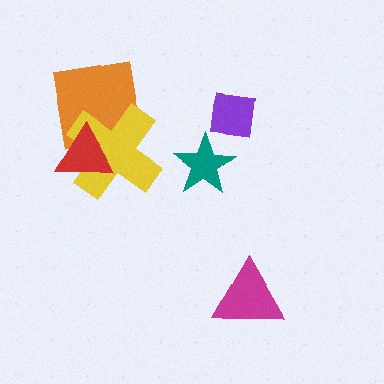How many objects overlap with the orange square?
2 objects overlap with the orange square.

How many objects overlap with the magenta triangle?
0 objects overlap with the magenta triangle.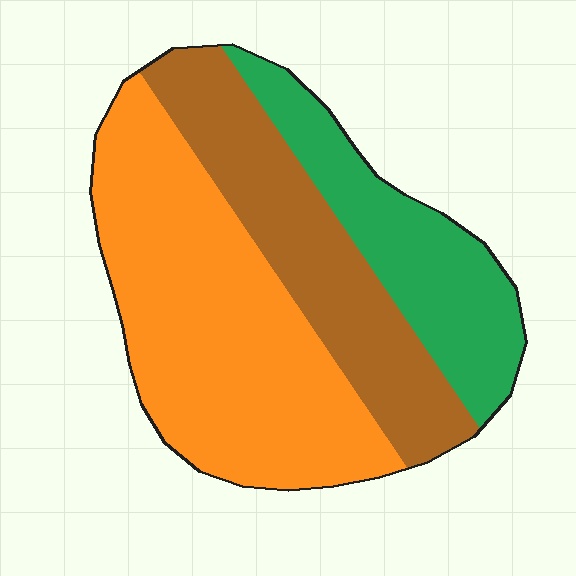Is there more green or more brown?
Brown.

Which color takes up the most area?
Orange, at roughly 50%.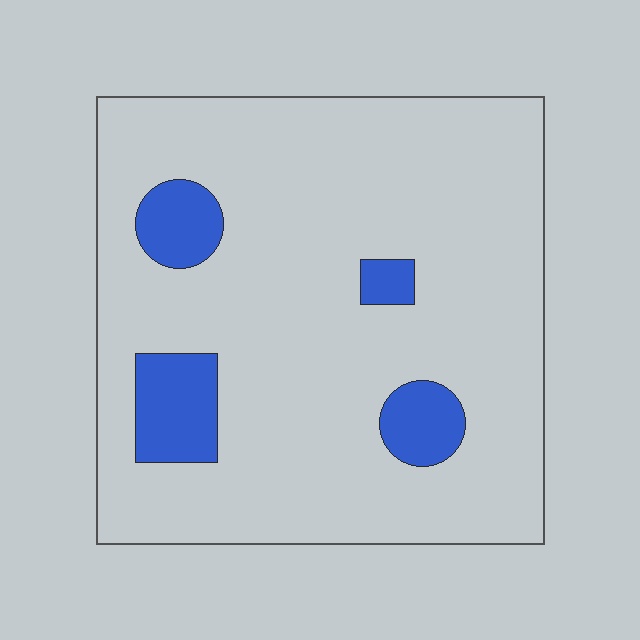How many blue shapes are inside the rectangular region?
4.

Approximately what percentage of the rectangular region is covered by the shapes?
Approximately 10%.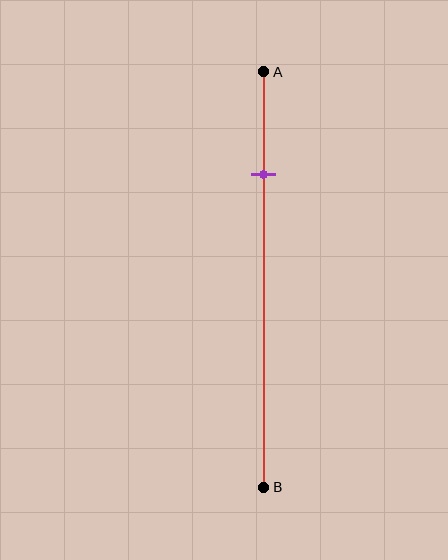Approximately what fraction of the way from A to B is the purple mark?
The purple mark is approximately 25% of the way from A to B.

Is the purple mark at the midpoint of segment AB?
No, the mark is at about 25% from A, not at the 50% midpoint.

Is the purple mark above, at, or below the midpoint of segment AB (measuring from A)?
The purple mark is above the midpoint of segment AB.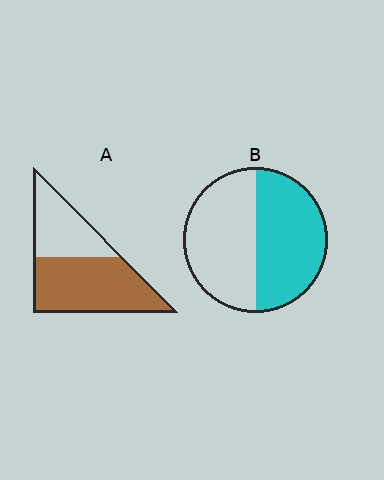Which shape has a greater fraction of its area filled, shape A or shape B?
Shape A.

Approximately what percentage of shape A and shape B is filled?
A is approximately 60% and B is approximately 50%.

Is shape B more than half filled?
Roughly half.